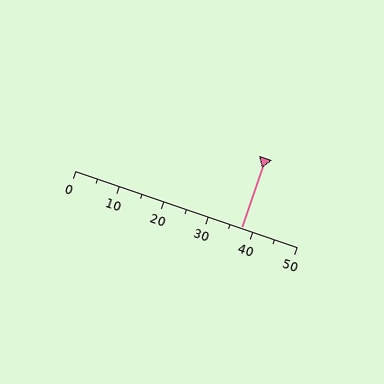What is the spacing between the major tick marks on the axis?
The major ticks are spaced 10 apart.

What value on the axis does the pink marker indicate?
The marker indicates approximately 37.5.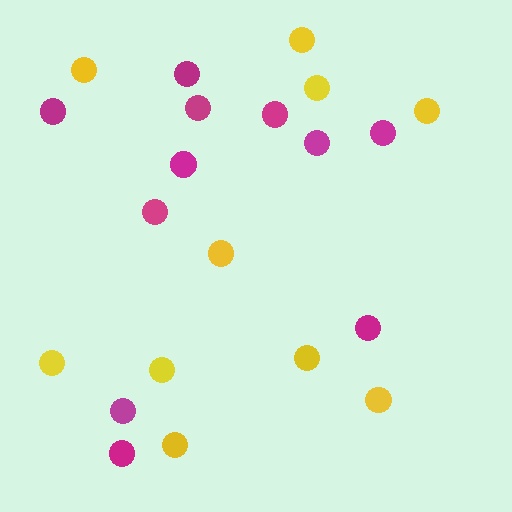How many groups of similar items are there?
There are 2 groups: one group of yellow circles (10) and one group of magenta circles (11).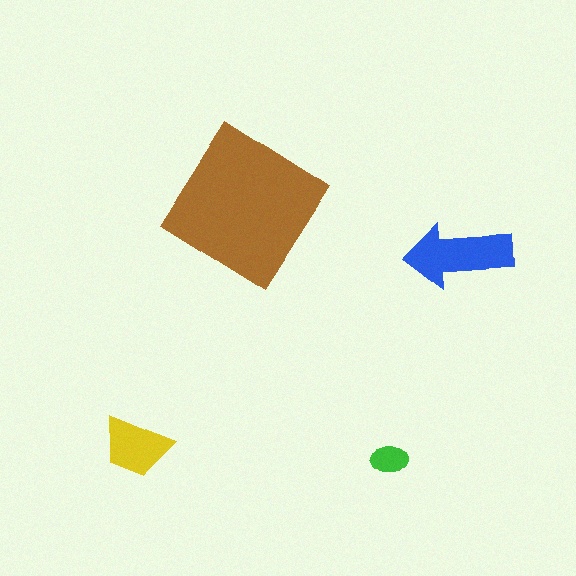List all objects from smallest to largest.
The green ellipse, the yellow trapezoid, the blue arrow, the brown diamond.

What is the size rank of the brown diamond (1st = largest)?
1st.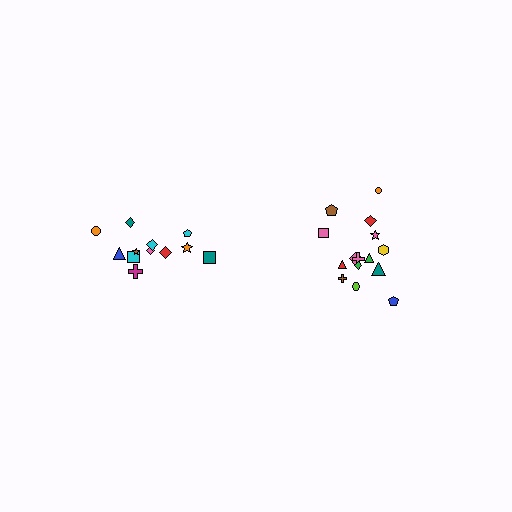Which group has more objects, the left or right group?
The right group.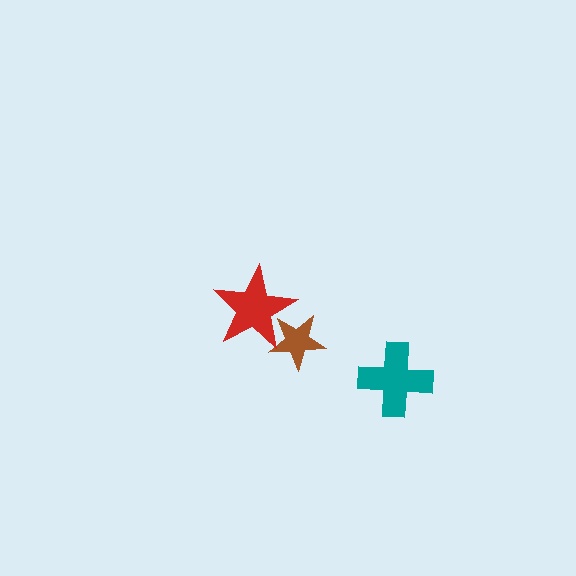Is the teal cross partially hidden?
No, no other shape covers it.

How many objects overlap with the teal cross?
0 objects overlap with the teal cross.